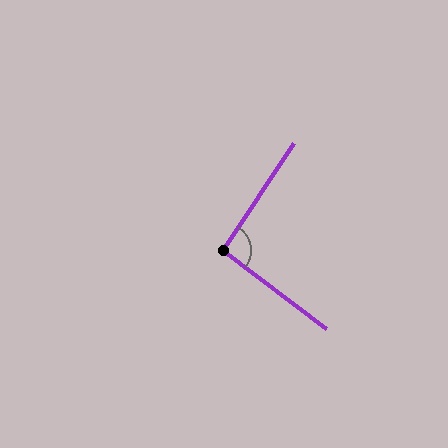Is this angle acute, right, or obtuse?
It is approximately a right angle.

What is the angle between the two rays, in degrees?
Approximately 94 degrees.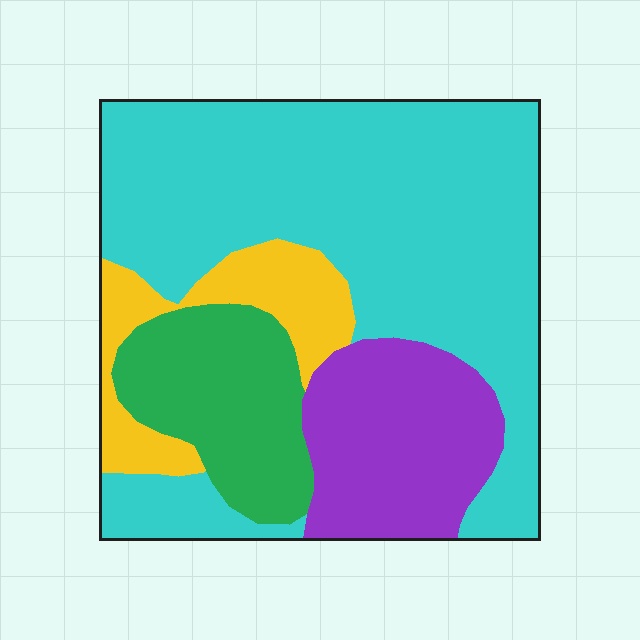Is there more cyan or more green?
Cyan.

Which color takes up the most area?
Cyan, at roughly 55%.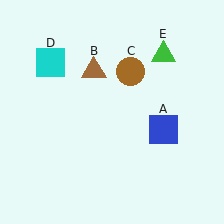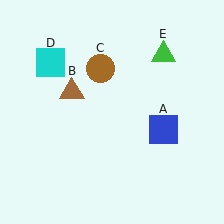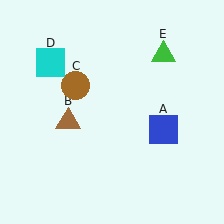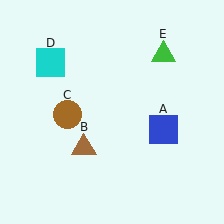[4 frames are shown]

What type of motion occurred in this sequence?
The brown triangle (object B), brown circle (object C) rotated counterclockwise around the center of the scene.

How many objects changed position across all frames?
2 objects changed position: brown triangle (object B), brown circle (object C).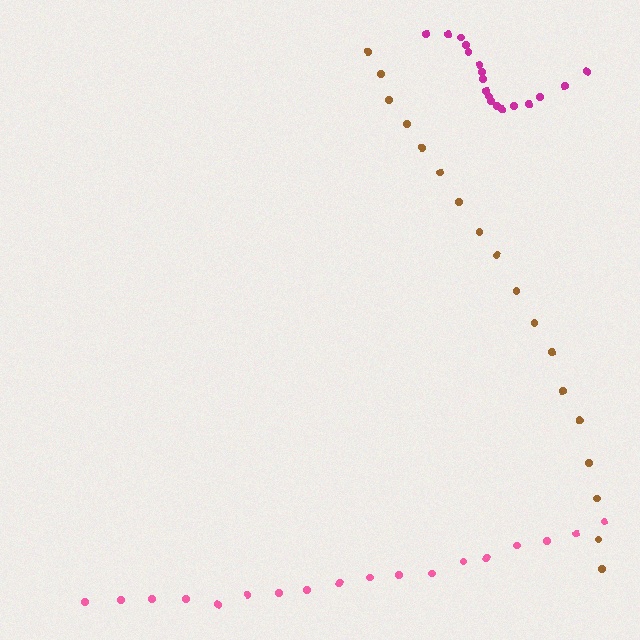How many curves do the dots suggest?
There are 3 distinct paths.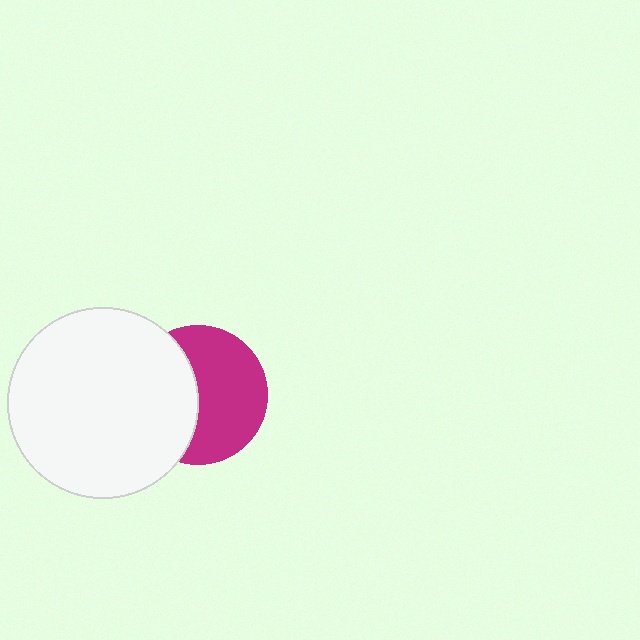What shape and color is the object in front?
The object in front is a white circle.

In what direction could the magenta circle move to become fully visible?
The magenta circle could move right. That would shift it out from behind the white circle entirely.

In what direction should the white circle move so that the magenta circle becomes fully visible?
The white circle should move left. That is the shortest direction to clear the overlap and leave the magenta circle fully visible.